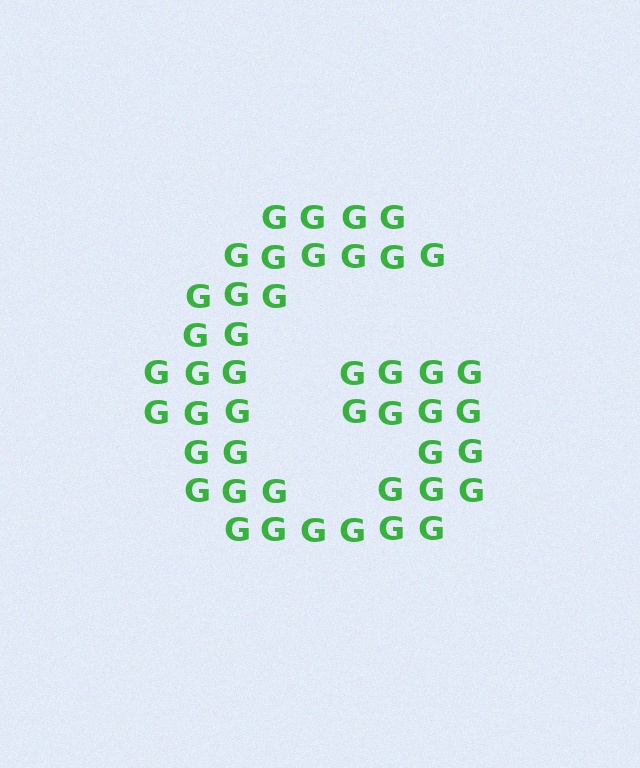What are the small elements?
The small elements are letter G's.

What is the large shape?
The large shape is the letter G.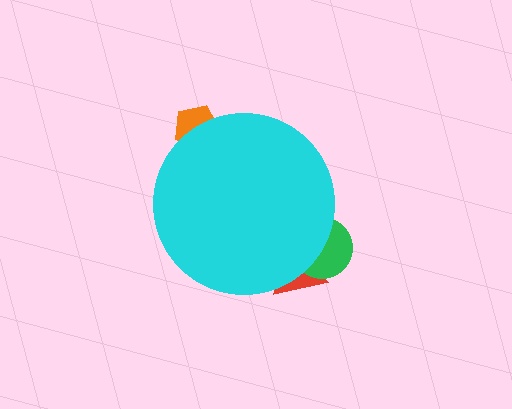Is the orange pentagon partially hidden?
Yes, the orange pentagon is partially hidden behind the cyan circle.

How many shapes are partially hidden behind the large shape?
3 shapes are partially hidden.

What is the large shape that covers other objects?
A cyan circle.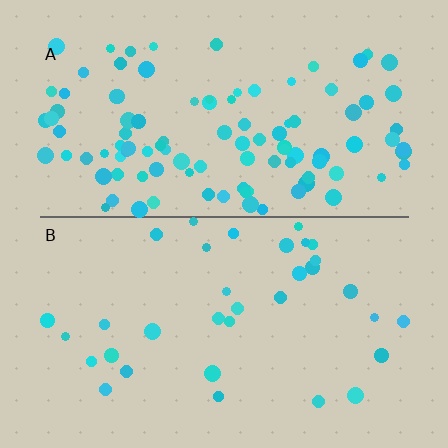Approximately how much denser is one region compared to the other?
Approximately 3.1× — region A over region B.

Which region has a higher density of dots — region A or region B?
A (the top).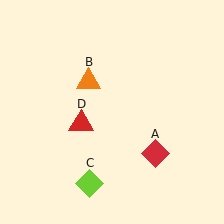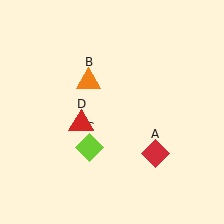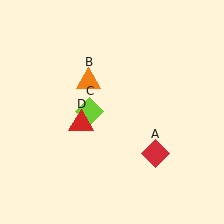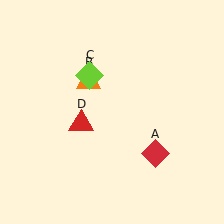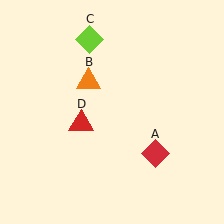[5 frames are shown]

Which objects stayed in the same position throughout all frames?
Red diamond (object A) and orange triangle (object B) and red triangle (object D) remained stationary.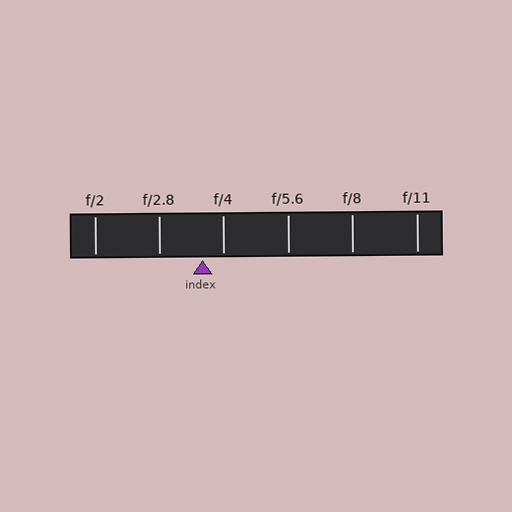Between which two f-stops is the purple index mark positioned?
The index mark is between f/2.8 and f/4.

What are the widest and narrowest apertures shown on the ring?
The widest aperture shown is f/2 and the narrowest is f/11.